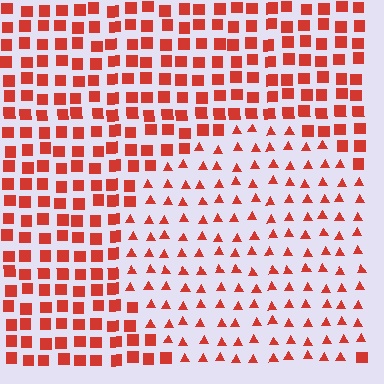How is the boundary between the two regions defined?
The boundary is defined by a change in element shape: triangles inside vs. squares outside. All elements share the same color and spacing.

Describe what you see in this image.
The image is filled with small red elements arranged in a uniform grid. A circle-shaped region contains triangles, while the surrounding area contains squares. The boundary is defined purely by the change in element shape.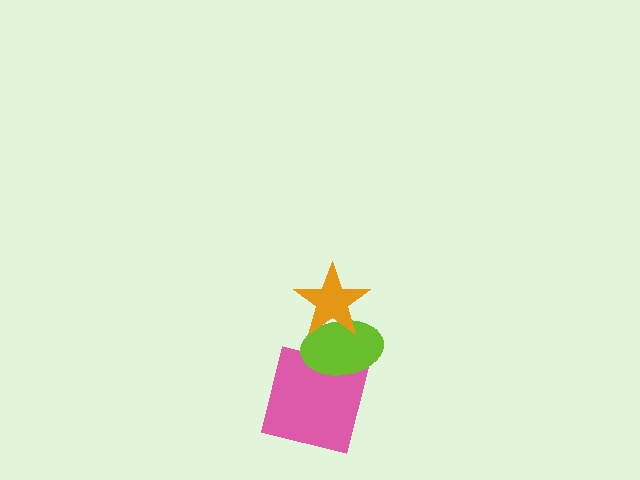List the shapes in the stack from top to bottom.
From top to bottom: the orange star, the lime ellipse, the pink square.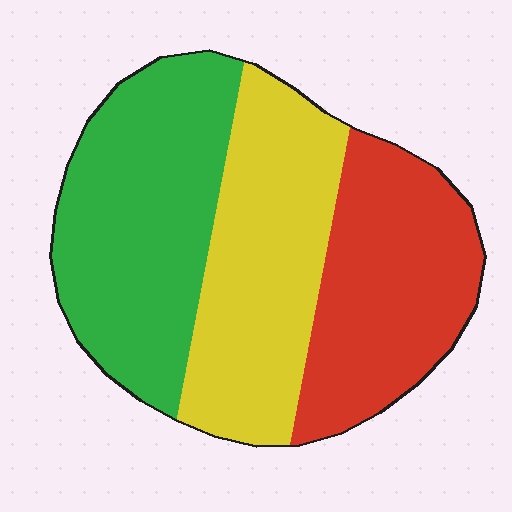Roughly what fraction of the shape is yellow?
Yellow covers about 35% of the shape.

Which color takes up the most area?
Green, at roughly 35%.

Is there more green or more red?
Green.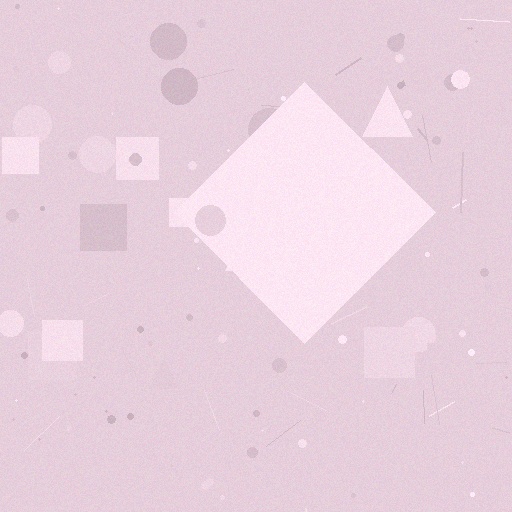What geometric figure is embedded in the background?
A diamond is embedded in the background.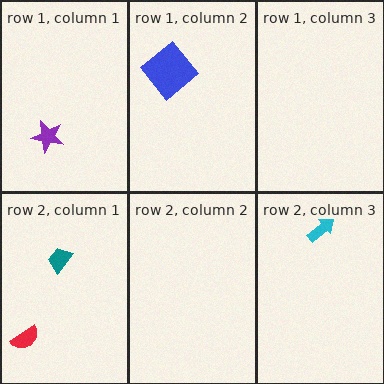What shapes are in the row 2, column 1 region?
The red semicircle, the teal trapezoid.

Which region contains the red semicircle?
The row 2, column 1 region.